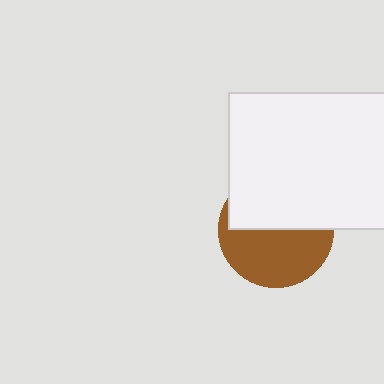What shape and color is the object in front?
The object in front is a white rectangle.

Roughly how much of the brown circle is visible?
About half of it is visible (roughly 52%).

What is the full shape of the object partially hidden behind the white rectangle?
The partially hidden object is a brown circle.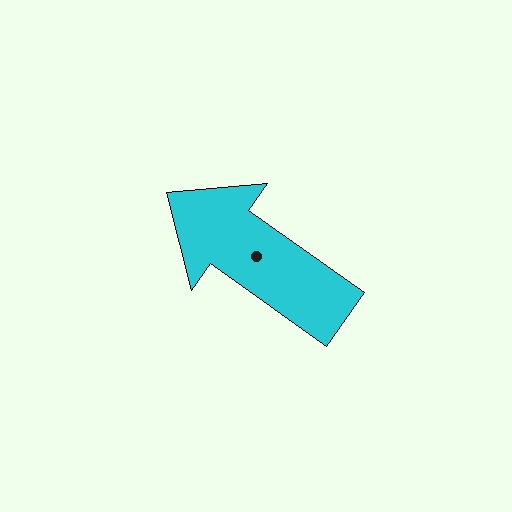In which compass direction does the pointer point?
Northwest.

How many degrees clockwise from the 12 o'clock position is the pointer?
Approximately 306 degrees.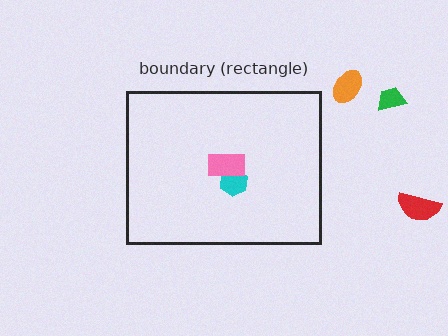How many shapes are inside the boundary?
2 inside, 3 outside.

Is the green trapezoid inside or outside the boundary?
Outside.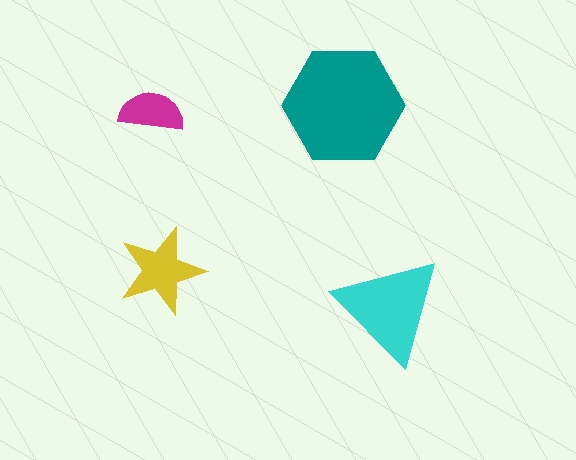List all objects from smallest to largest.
The magenta semicircle, the yellow star, the cyan triangle, the teal hexagon.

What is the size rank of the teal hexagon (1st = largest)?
1st.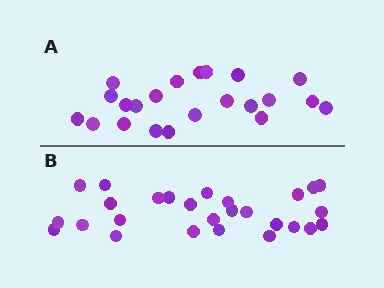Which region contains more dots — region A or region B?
Region B (the bottom region) has more dots.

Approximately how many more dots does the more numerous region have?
Region B has about 5 more dots than region A.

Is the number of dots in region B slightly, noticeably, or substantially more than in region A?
Region B has only slightly more — the two regions are fairly close. The ratio is roughly 1.2 to 1.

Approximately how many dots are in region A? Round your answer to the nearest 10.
About 20 dots. (The exact count is 22, which rounds to 20.)